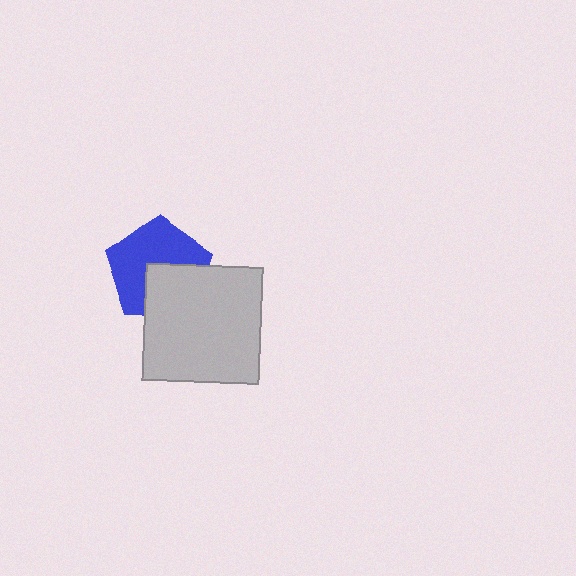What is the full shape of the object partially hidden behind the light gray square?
The partially hidden object is a blue pentagon.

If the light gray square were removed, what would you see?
You would see the complete blue pentagon.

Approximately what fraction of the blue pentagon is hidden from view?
Roughly 38% of the blue pentagon is hidden behind the light gray square.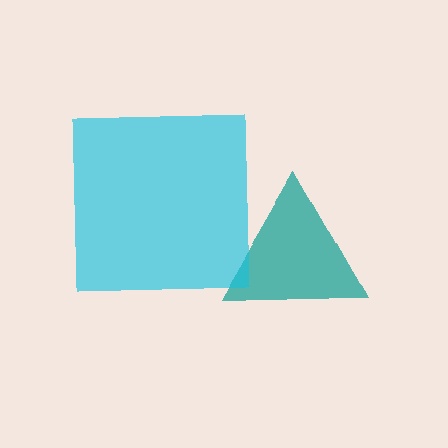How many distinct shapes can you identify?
There are 2 distinct shapes: a teal triangle, a cyan square.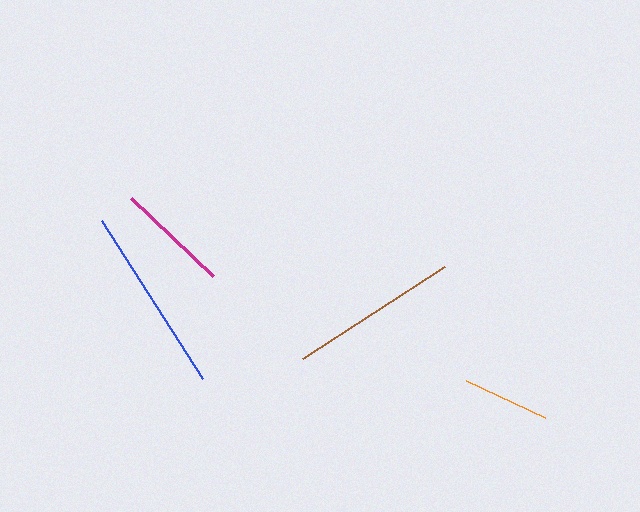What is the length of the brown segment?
The brown segment is approximately 169 pixels long.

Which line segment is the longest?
The blue line is the longest at approximately 188 pixels.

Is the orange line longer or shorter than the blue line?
The blue line is longer than the orange line.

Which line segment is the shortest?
The orange line is the shortest at approximately 88 pixels.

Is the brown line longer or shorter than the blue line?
The blue line is longer than the brown line.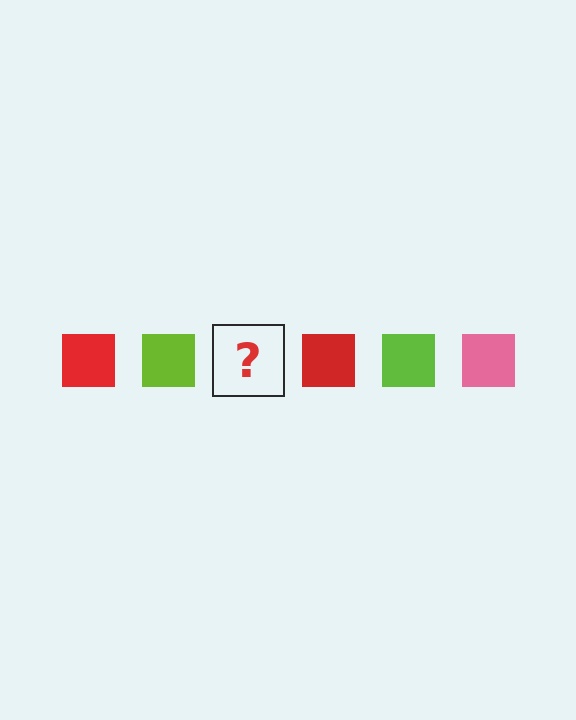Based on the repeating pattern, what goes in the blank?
The blank should be a pink square.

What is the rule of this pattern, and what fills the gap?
The rule is that the pattern cycles through red, lime, pink squares. The gap should be filled with a pink square.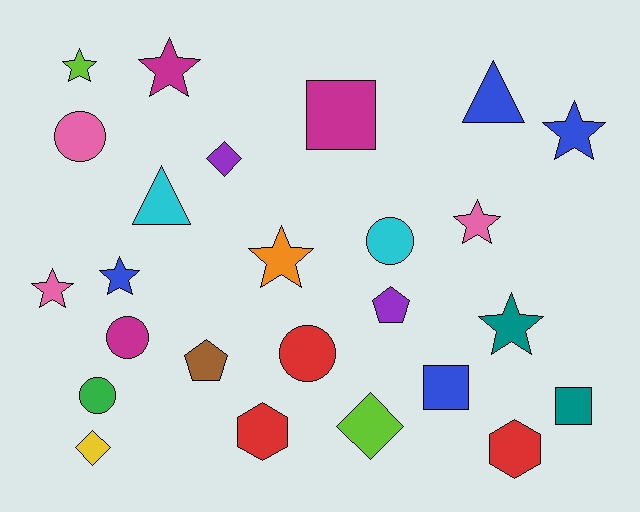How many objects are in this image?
There are 25 objects.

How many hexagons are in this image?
There are 2 hexagons.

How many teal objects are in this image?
There are 2 teal objects.